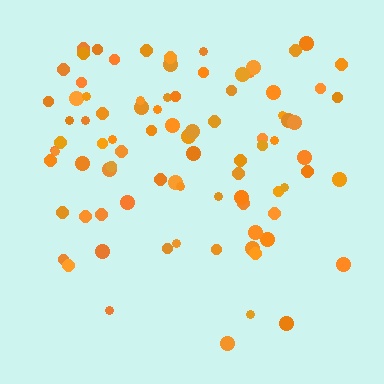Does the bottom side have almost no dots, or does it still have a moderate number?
Still a moderate number, just noticeably fewer than the top.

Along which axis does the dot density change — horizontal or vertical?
Vertical.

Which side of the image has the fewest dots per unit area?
The bottom.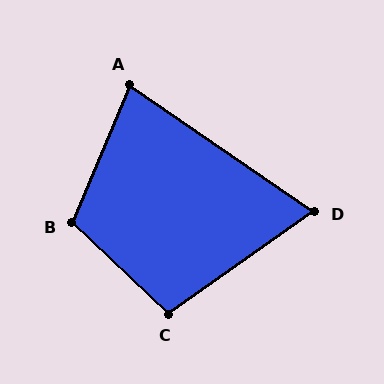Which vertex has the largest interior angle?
B, at approximately 110 degrees.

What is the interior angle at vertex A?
Approximately 78 degrees (acute).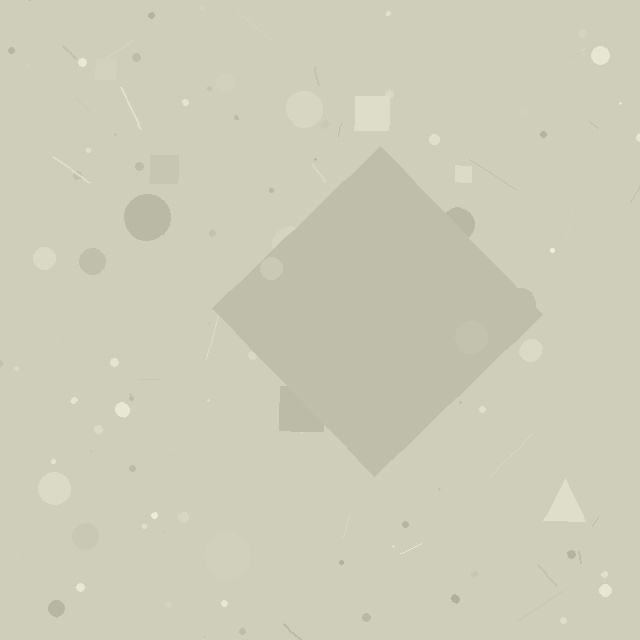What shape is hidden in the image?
A diamond is hidden in the image.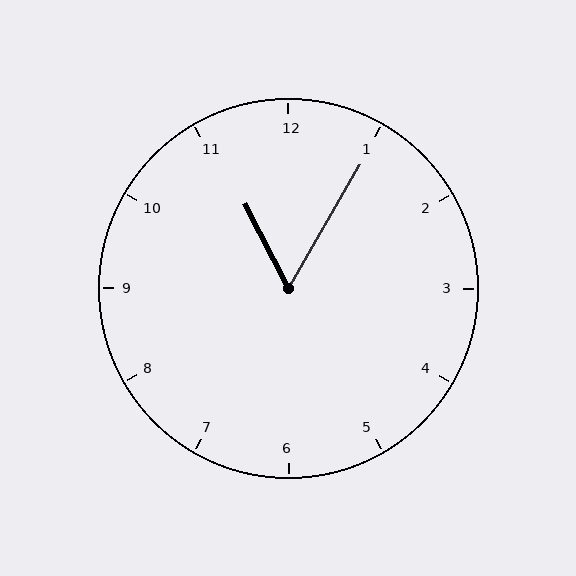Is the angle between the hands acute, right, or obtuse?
It is acute.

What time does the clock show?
11:05.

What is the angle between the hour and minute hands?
Approximately 58 degrees.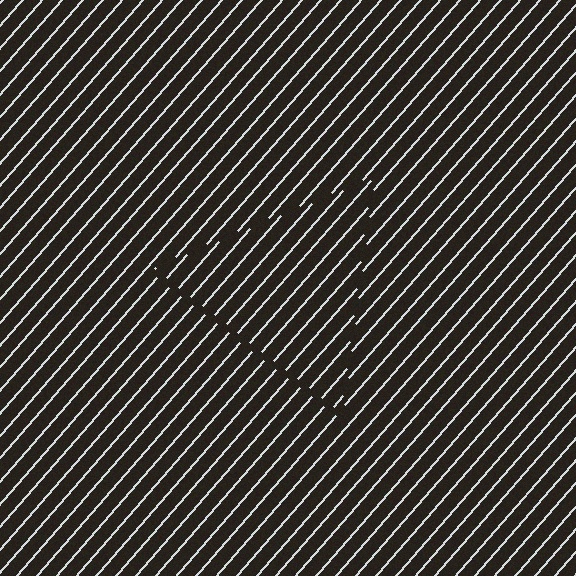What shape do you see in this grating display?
An illusory triangle. The interior of the shape contains the same grating, shifted by half a period — the contour is defined by the phase discontinuity where line-ends from the inner and outer gratings abut.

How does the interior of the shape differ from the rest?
The interior of the shape contains the same grating, shifted by half a period — the contour is defined by the phase discontinuity where line-ends from the inner and outer gratings abut.